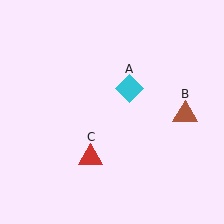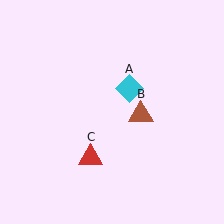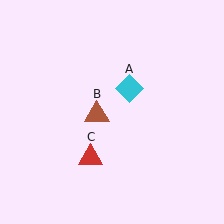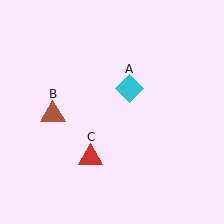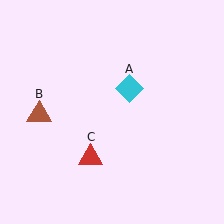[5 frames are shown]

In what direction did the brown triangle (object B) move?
The brown triangle (object B) moved left.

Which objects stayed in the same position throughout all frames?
Cyan diamond (object A) and red triangle (object C) remained stationary.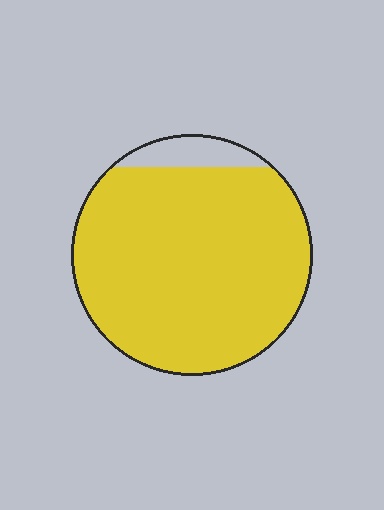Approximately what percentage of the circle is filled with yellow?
Approximately 90%.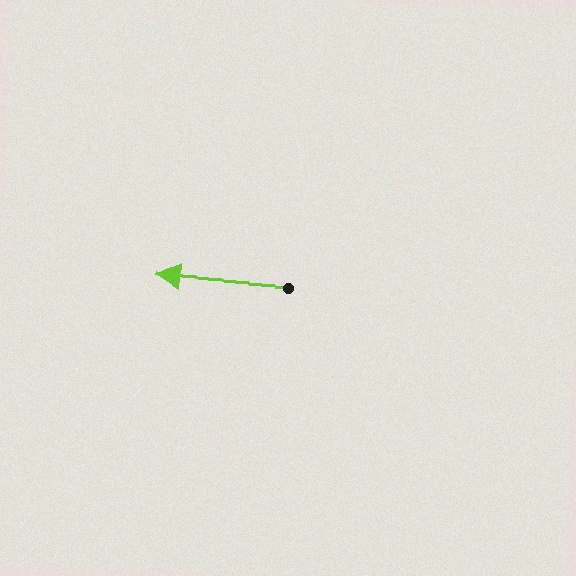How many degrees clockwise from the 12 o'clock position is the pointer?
Approximately 274 degrees.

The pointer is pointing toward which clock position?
Roughly 9 o'clock.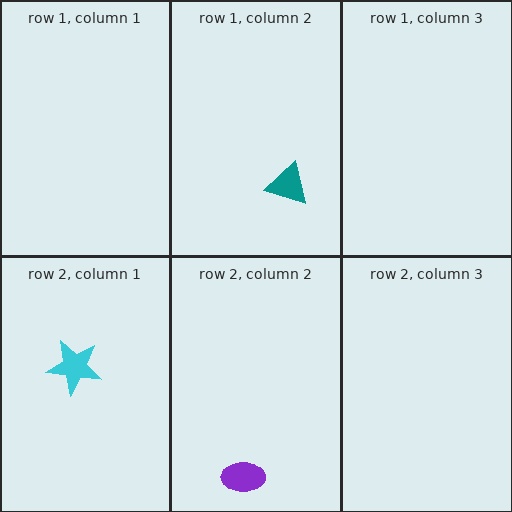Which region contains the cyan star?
The row 2, column 1 region.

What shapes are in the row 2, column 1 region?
The cyan star.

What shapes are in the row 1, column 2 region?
The teal triangle.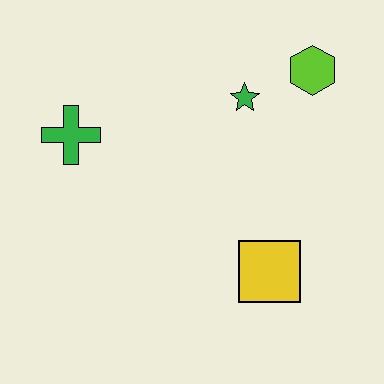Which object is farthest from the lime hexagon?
The green cross is farthest from the lime hexagon.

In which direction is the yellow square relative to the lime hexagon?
The yellow square is below the lime hexagon.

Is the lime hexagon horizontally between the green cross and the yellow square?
No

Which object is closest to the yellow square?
The green star is closest to the yellow square.